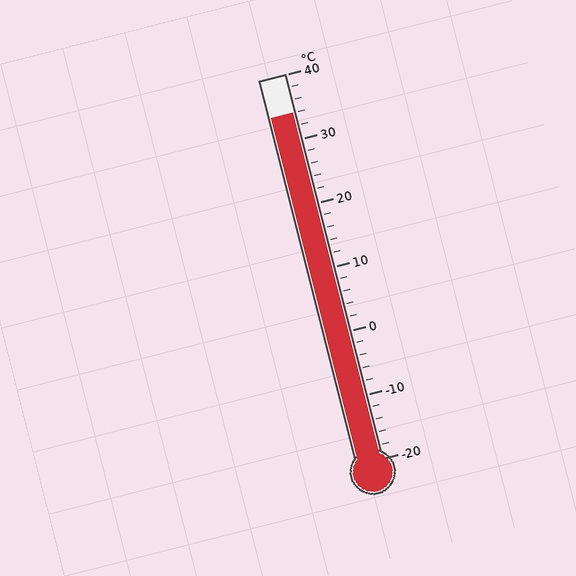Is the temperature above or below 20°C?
The temperature is above 20°C.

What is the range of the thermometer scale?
The thermometer scale ranges from -20°C to 40°C.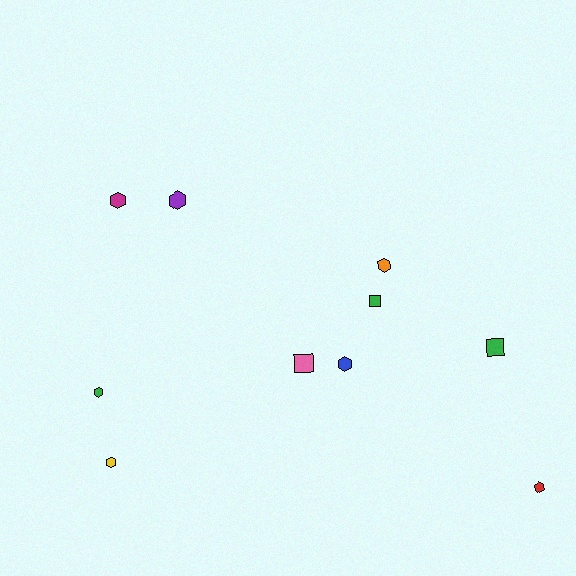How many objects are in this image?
There are 10 objects.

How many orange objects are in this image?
There is 1 orange object.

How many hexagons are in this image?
There are 7 hexagons.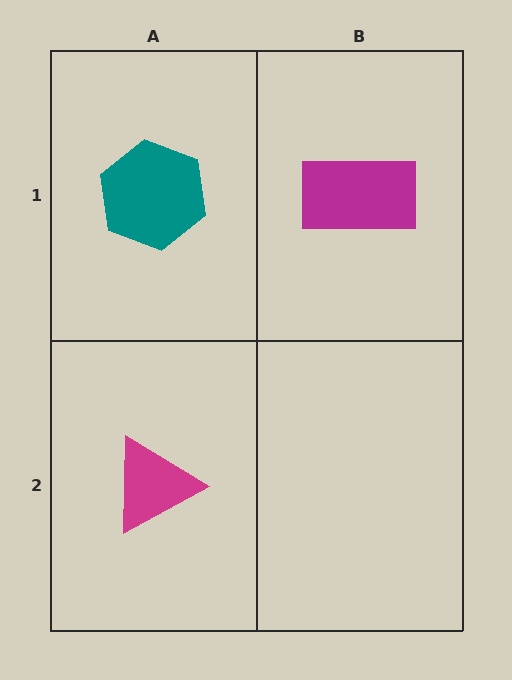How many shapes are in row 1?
2 shapes.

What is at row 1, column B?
A magenta rectangle.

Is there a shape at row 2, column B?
No, that cell is empty.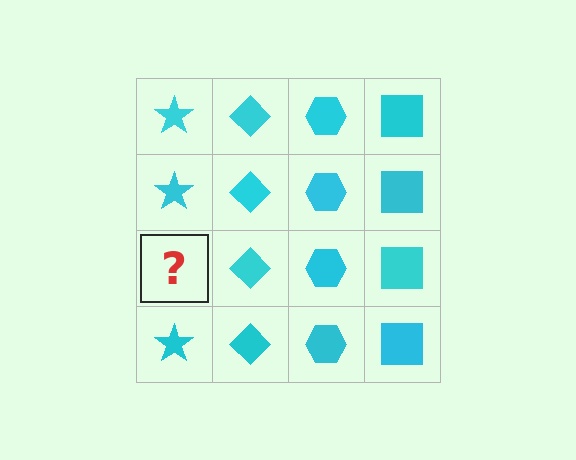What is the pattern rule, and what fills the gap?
The rule is that each column has a consistent shape. The gap should be filled with a cyan star.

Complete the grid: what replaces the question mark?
The question mark should be replaced with a cyan star.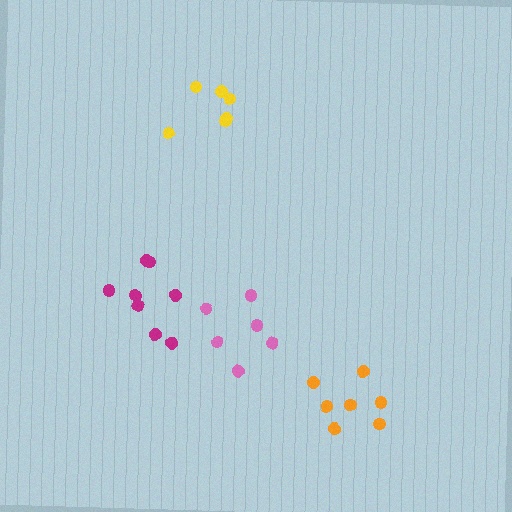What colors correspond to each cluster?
The clusters are colored: magenta, orange, yellow, pink.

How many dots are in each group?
Group 1: 8 dots, Group 2: 7 dots, Group 3: 6 dots, Group 4: 6 dots (27 total).